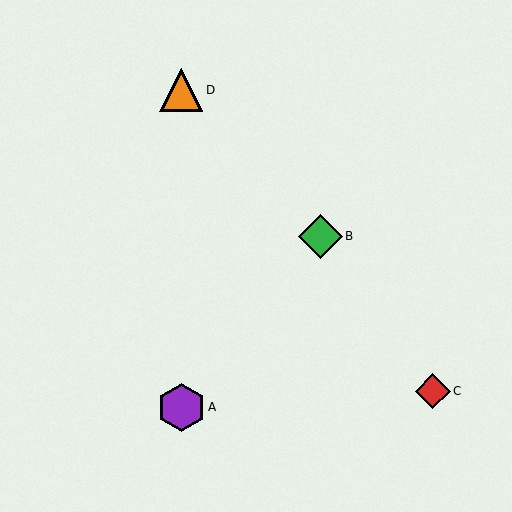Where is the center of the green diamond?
The center of the green diamond is at (320, 236).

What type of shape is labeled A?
Shape A is a purple hexagon.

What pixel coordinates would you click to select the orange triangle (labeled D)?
Click at (181, 90) to select the orange triangle D.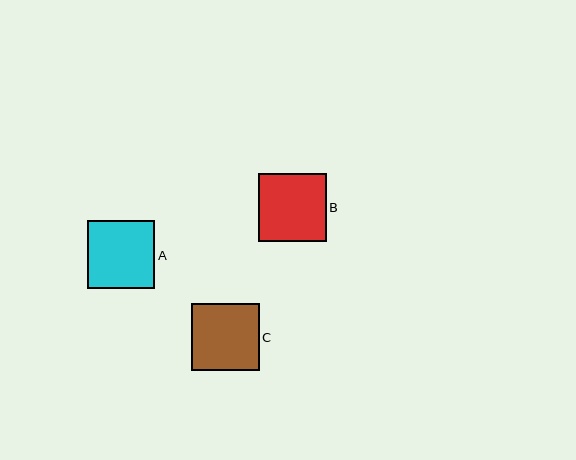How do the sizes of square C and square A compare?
Square C and square A are approximately the same size.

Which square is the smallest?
Square A is the smallest with a size of approximately 67 pixels.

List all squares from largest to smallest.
From largest to smallest: C, B, A.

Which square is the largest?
Square C is the largest with a size of approximately 68 pixels.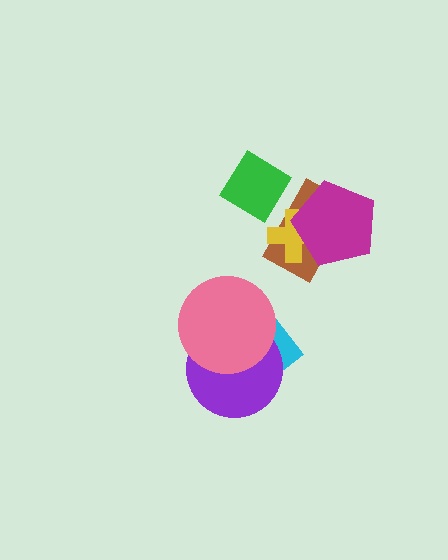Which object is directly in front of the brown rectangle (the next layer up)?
The yellow cross is directly in front of the brown rectangle.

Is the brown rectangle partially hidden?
Yes, it is partially covered by another shape.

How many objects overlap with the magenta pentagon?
2 objects overlap with the magenta pentagon.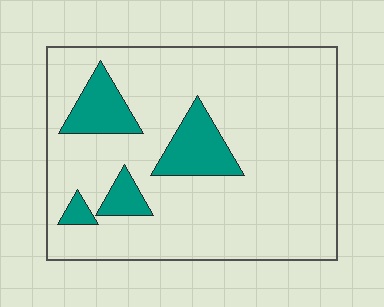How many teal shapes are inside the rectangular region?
4.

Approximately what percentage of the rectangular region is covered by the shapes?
Approximately 15%.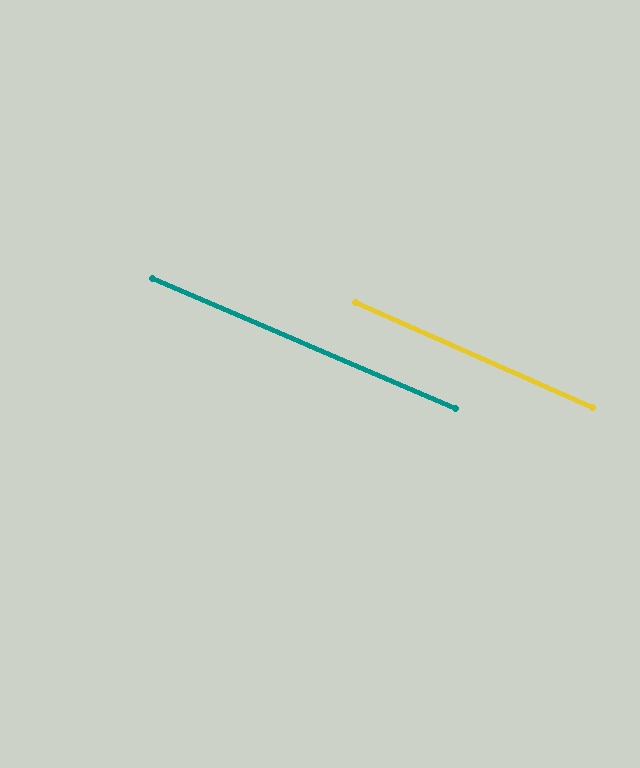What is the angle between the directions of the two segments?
Approximately 1 degree.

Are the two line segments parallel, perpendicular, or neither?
Parallel — their directions differ by only 0.7°.